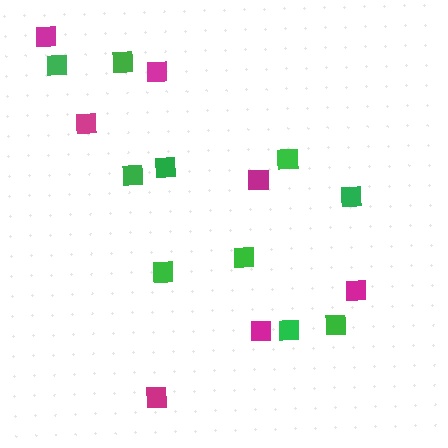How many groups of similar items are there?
There are 2 groups: one group of magenta squares (7) and one group of green squares (10).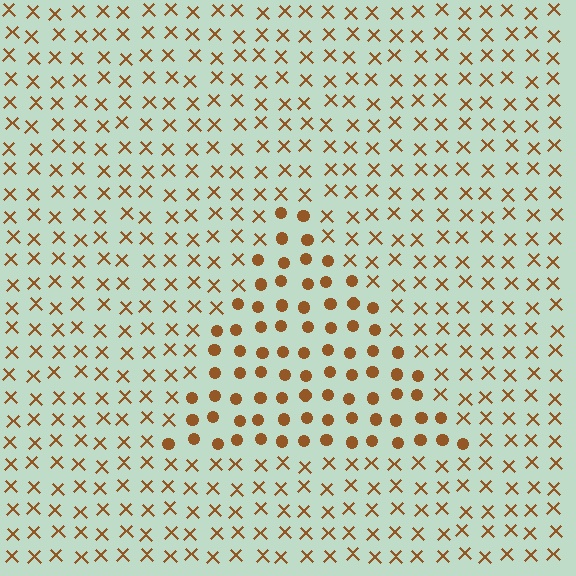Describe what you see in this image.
The image is filled with small brown elements arranged in a uniform grid. A triangle-shaped region contains circles, while the surrounding area contains X marks. The boundary is defined purely by the change in element shape.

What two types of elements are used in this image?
The image uses circles inside the triangle region and X marks outside it.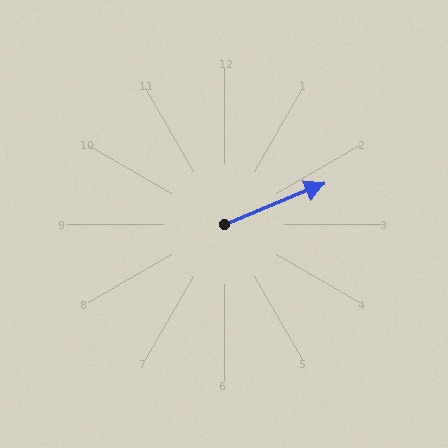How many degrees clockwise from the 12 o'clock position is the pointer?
Approximately 68 degrees.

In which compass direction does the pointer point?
East.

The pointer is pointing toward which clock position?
Roughly 2 o'clock.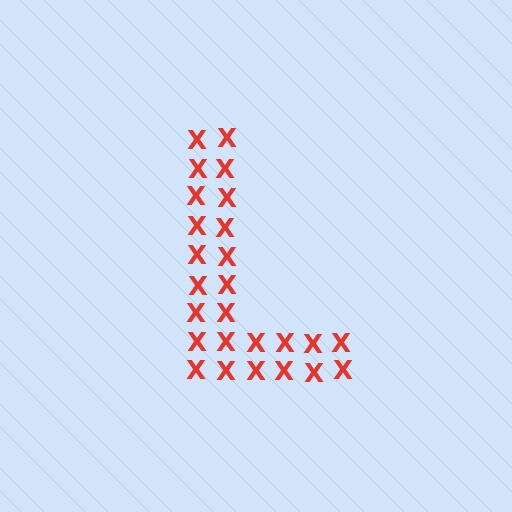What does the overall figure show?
The overall figure shows the letter L.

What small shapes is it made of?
It is made of small letter X's.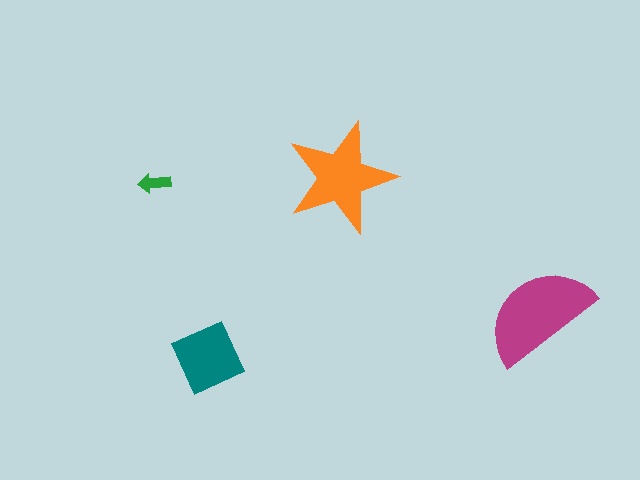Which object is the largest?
The magenta semicircle.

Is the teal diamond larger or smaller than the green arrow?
Larger.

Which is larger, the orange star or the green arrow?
The orange star.